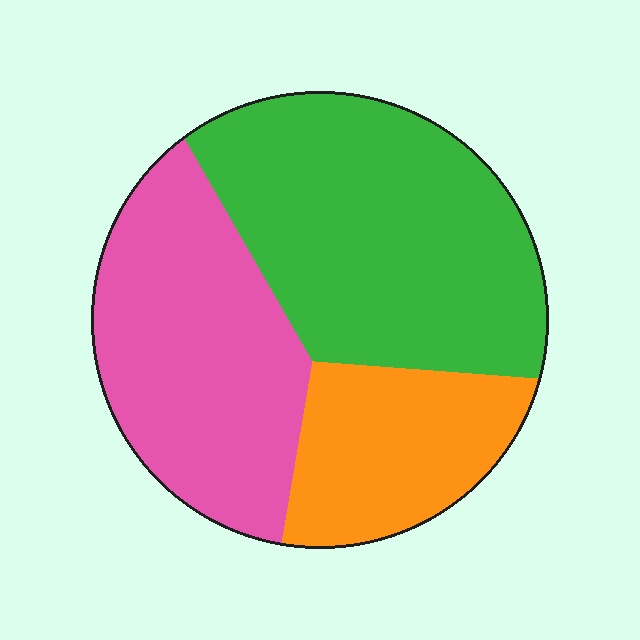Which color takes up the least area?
Orange, at roughly 20%.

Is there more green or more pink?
Green.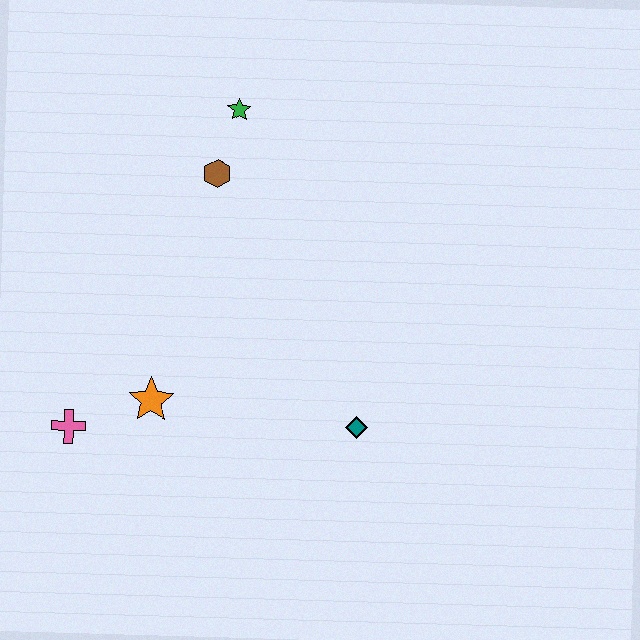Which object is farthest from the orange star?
The green star is farthest from the orange star.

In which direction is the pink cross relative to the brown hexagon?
The pink cross is below the brown hexagon.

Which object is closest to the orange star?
The pink cross is closest to the orange star.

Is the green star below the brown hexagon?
No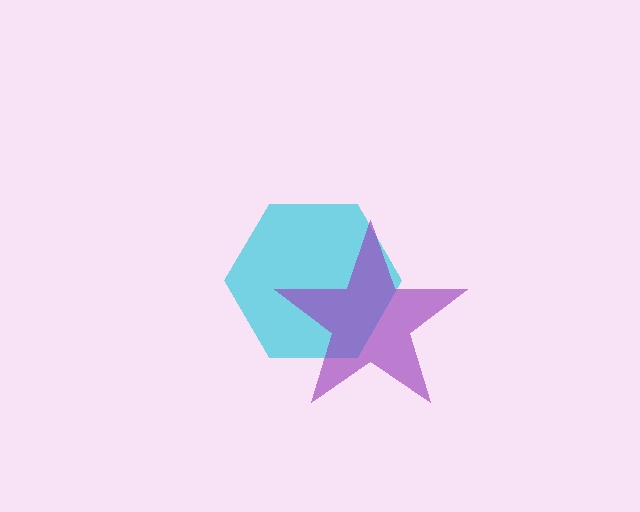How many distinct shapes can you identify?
There are 2 distinct shapes: a cyan hexagon, a purple star.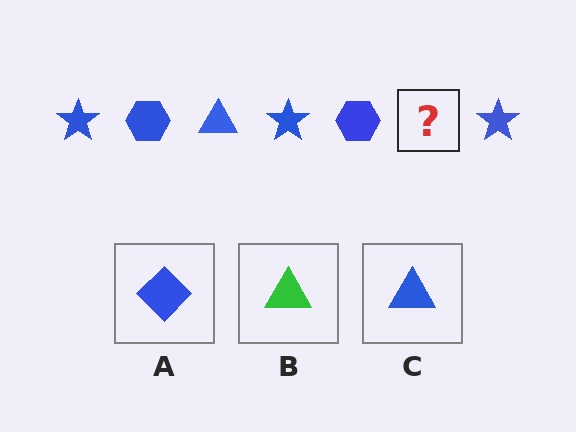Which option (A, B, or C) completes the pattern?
C.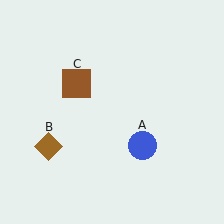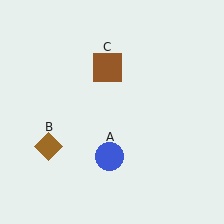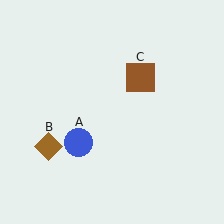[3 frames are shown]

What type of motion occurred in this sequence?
The blue circle (object A), brown square (object C) rotated clockwise around the center of the scene.